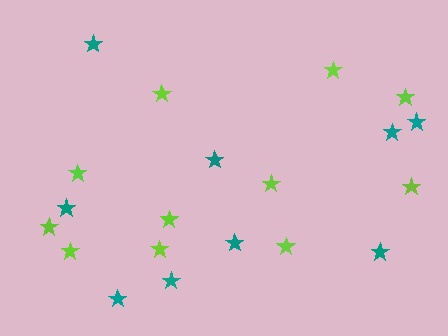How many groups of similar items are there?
There are 2 groups: one group of lime stars (11) and one group of teal stars (9).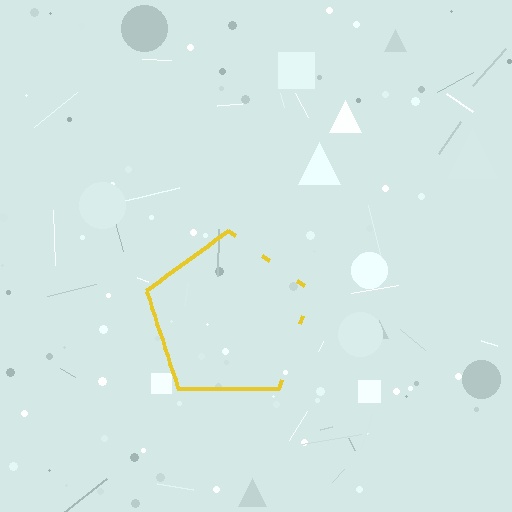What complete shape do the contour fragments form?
The contour fragments form a pentagon.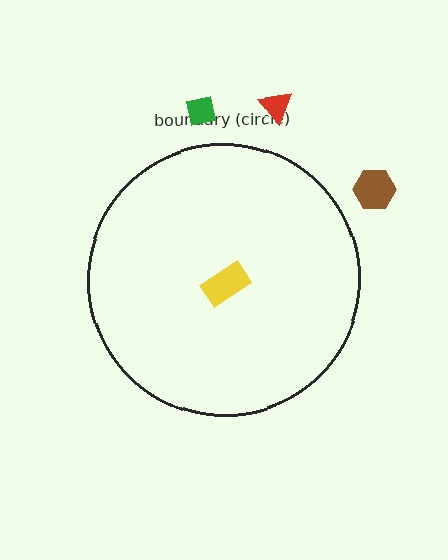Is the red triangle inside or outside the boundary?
Outside.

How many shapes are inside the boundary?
1 inside, 3 outside.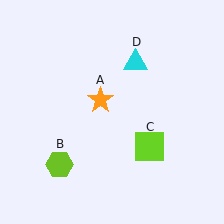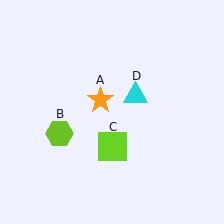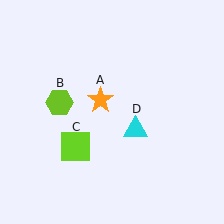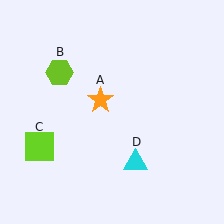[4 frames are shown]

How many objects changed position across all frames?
3 objects changed position: lime hexagon (object B), lime square (object C), cyan triangle (object D).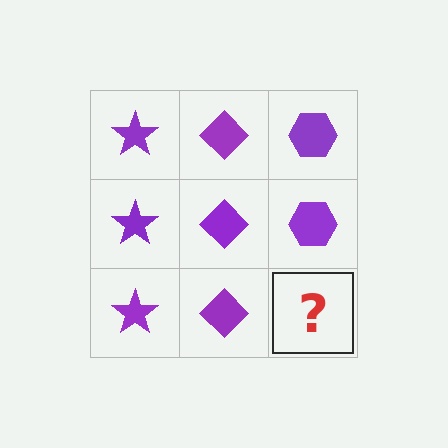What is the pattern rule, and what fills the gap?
The rule is that each column has a consistent shape. The gap should be filled with a purple hexagon.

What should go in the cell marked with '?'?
The missing cell should contain a purple hexagon.